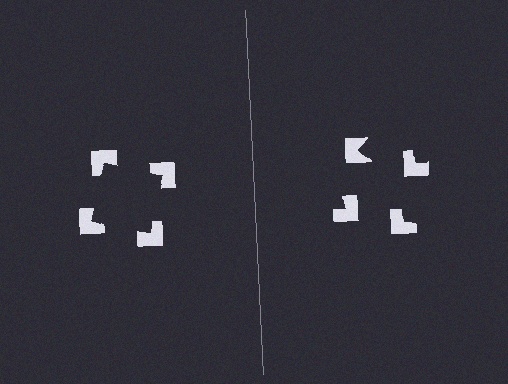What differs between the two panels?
The notched squares are positioned identically on both sides; only the wedge orientations differ. On the left they align to a square; on the right they are misaligned.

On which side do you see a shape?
An illusory square appears on the left side. On the right side the wedge cuts are rotated, so no coherent shape forms.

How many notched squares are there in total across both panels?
8 — 4 on each side.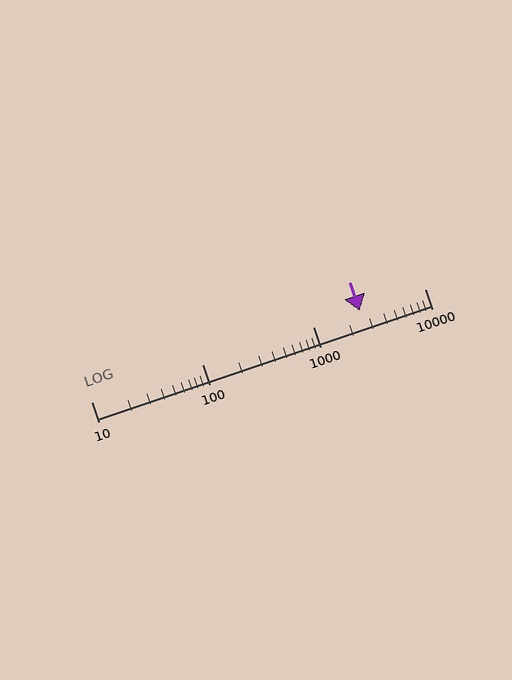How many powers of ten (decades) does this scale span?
The scale spans 3 decades, from 10 to 10000.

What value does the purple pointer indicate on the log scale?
The pointer indicates approximately 2600.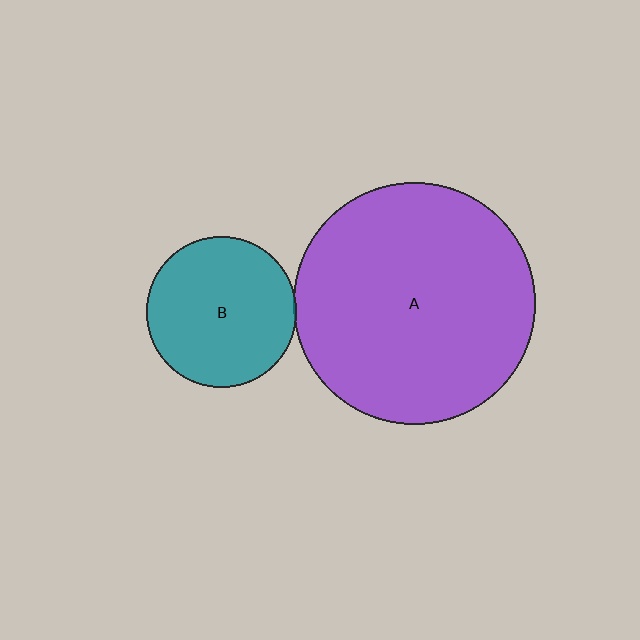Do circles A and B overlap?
Yes.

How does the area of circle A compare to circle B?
Approximately 2.6 times.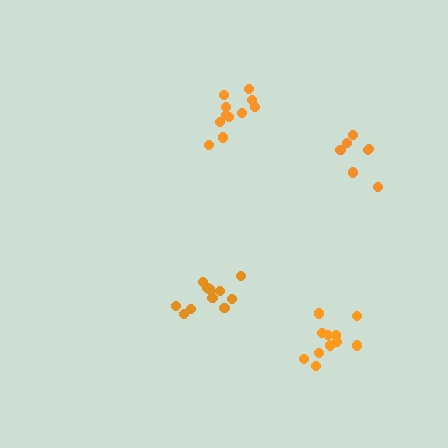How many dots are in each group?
Group 1: 7 dots, Group 2: 11 dots, Group 3: 12 dots, Group 4: 11 dots (41 total).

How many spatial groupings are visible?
There are 4 spatial groupings.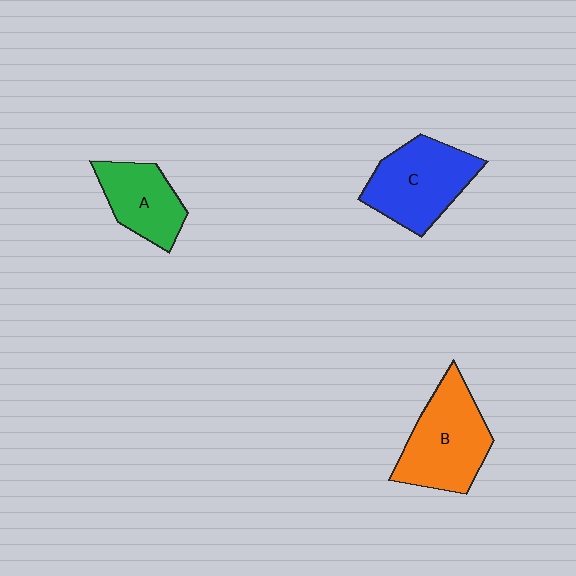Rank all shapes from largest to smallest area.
From largest to smallest: B (orange), C (blue), A (green).